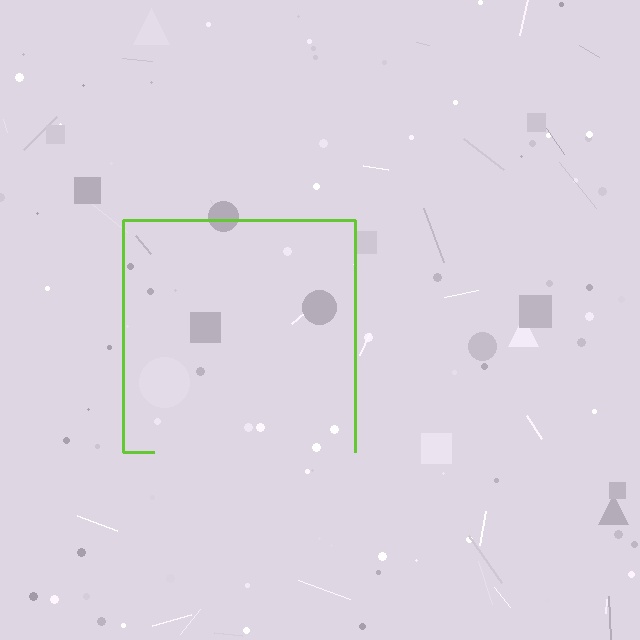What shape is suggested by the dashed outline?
The dashed outline suggests a square.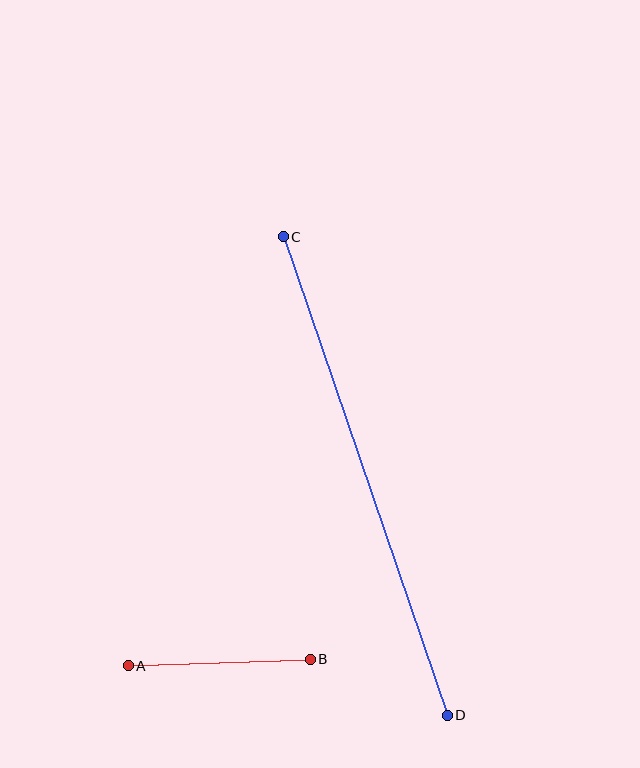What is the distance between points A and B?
The distance is approximately 182 pixels.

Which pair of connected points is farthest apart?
Points C and D are farthest apart.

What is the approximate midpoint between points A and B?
The midpoint is at approximately (219, 663) pixels.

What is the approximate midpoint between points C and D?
The midpoint is at approximately (365, 476) pixels.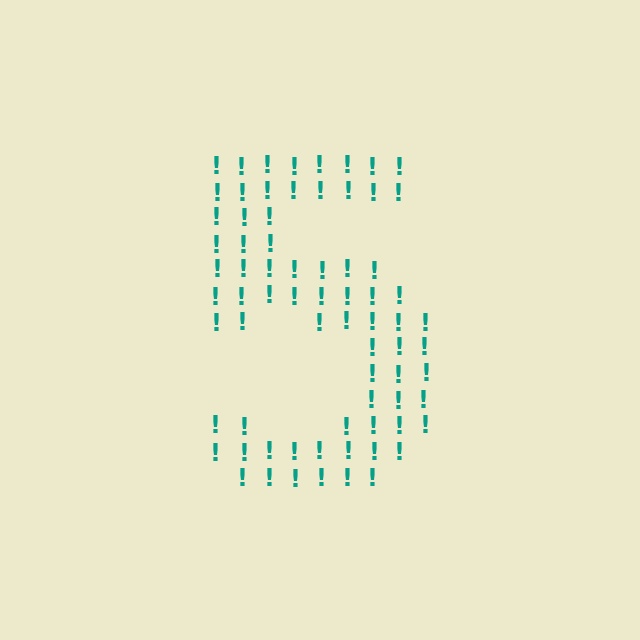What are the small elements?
The small elements are exclamation marks.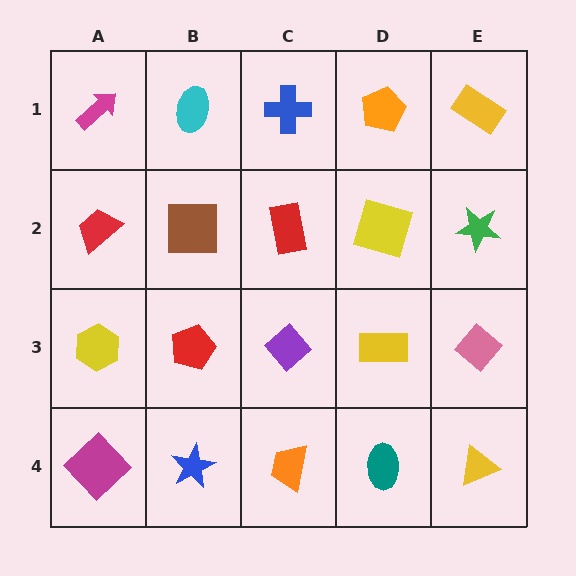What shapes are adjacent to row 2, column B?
A cyan ellipse (row 1, column B), a red pentagon (row 3, column B), a red trapezoid (row 2, column A), a red rectangle (row 2, column C).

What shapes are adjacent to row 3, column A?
A red trapezoid (row 2, column A), a magenta diamond (row 4, column A), a red pentagon (row 3, column B).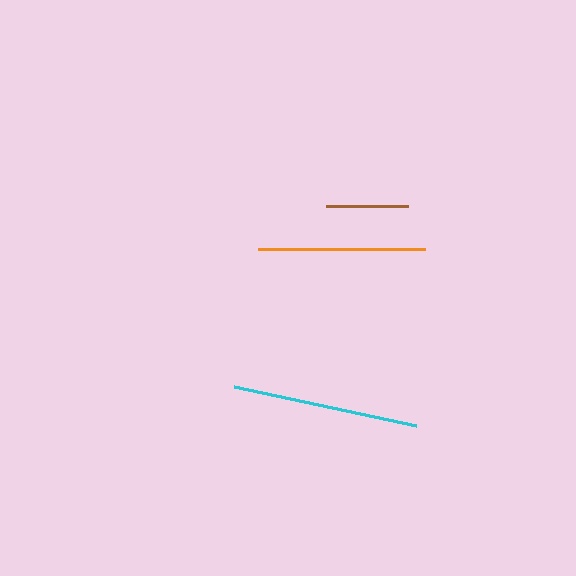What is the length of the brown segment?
The brown segment is approximately 82 pixels long.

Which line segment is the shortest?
The brown line is the shortest at approximately 82 pixels.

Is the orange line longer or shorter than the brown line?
The orange line is longer than the brown line.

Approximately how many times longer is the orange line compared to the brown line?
The orange line is approximately 2.0 times the length of the brown line.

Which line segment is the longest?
The cyan line is the longest at approximately 186 pixels.